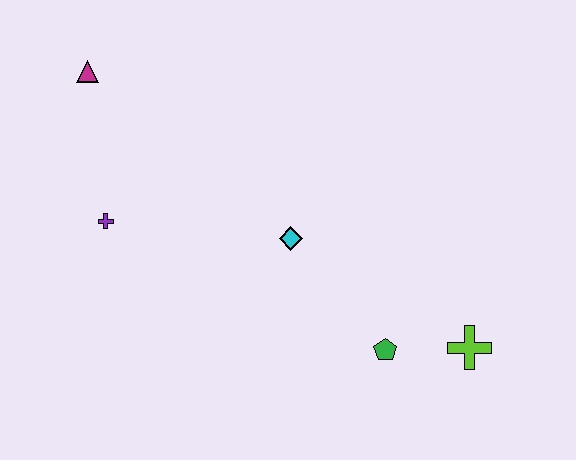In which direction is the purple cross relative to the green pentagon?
The purple cross is to the left of the green pentagon.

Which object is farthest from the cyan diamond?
The magenta triangle is farthest from the cyan diamond.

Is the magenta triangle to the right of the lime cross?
No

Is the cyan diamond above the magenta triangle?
No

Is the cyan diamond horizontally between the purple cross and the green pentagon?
Yes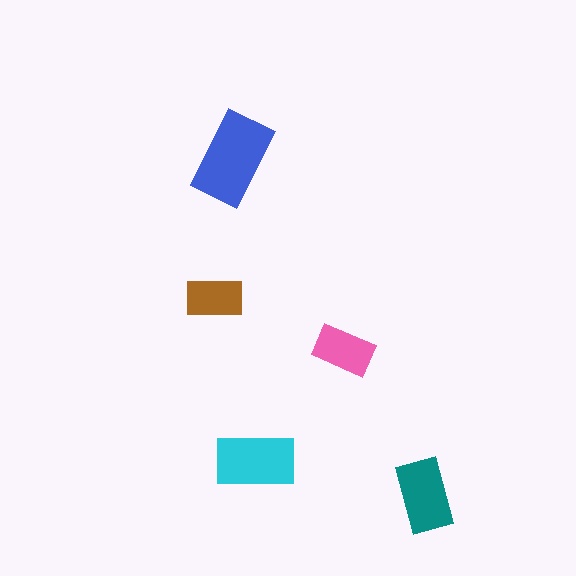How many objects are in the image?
There are 5 objects in the image.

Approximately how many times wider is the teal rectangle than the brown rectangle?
About 1.5 times wider.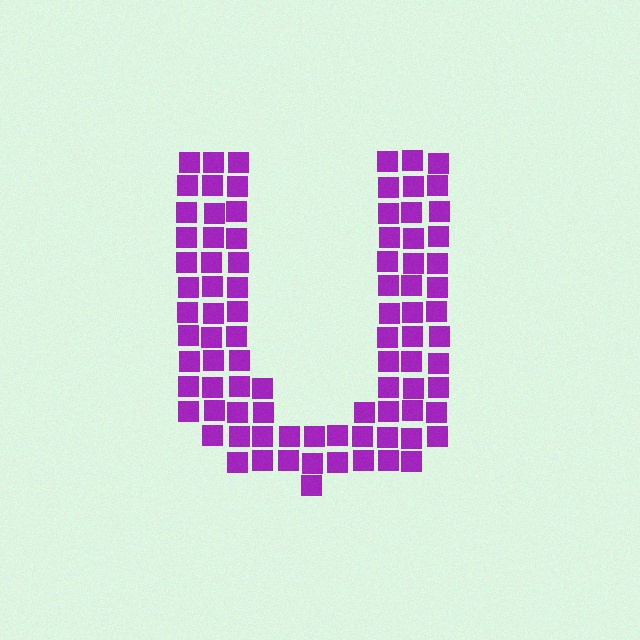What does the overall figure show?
The overall figure shows the letter U.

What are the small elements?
The small elements are squares.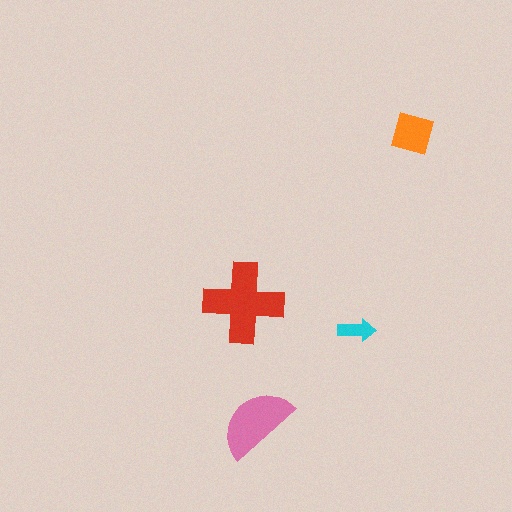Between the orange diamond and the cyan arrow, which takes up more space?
The orange diamond.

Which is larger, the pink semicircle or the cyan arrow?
The pink semicircle.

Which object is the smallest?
The cyan arrow.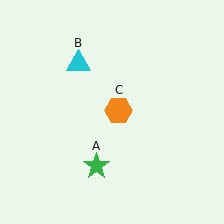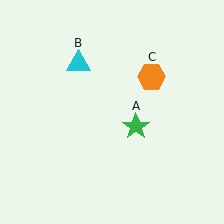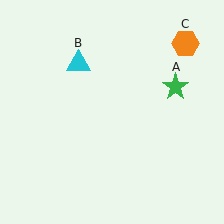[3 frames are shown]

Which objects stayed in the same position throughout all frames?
Cyan triangle (object B) remained stationary.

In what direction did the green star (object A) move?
The green star (object A) moved up and to the right.